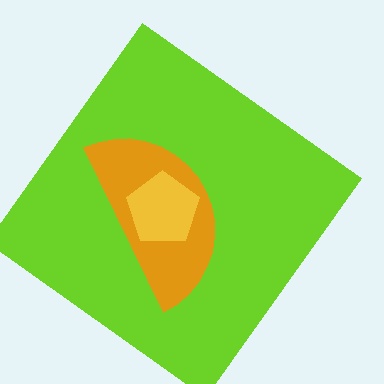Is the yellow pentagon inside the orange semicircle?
Yes.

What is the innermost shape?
The yellow pentagon.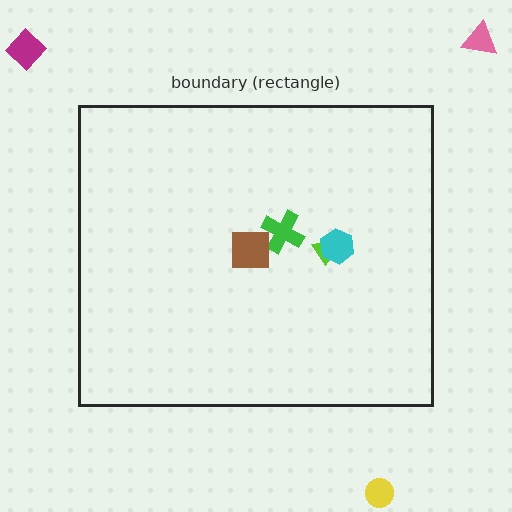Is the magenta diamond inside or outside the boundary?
Outside.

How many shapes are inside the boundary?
4 inside, 3 outside.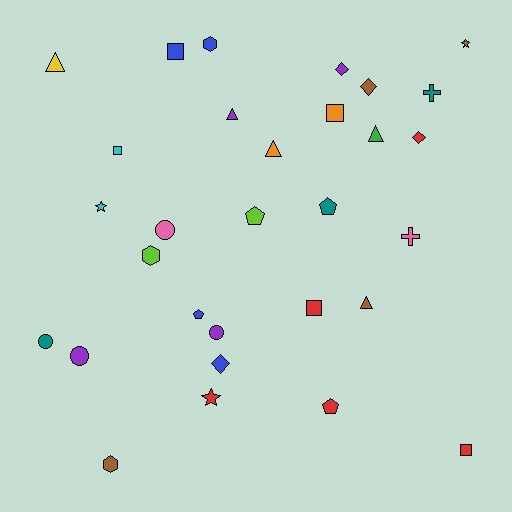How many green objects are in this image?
There is 1 green object.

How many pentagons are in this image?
There are 4 pentagons.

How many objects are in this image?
There are 30 objects.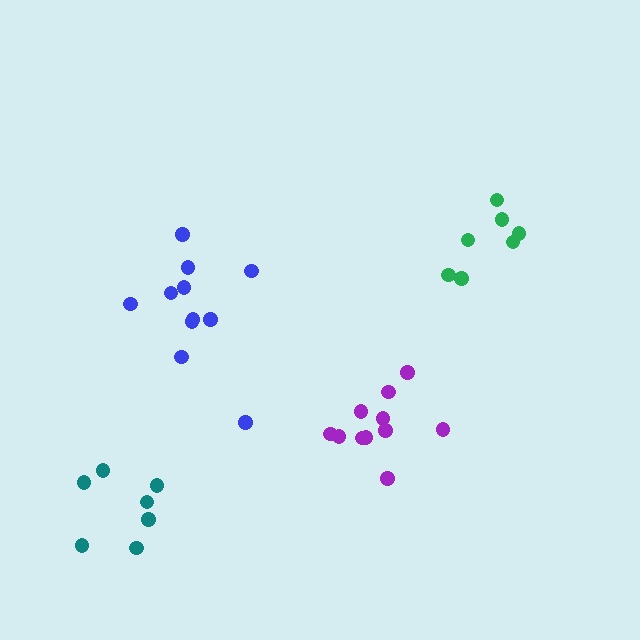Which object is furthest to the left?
The teal cluster is leftmost.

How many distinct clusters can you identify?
There are 4 distinct clusters.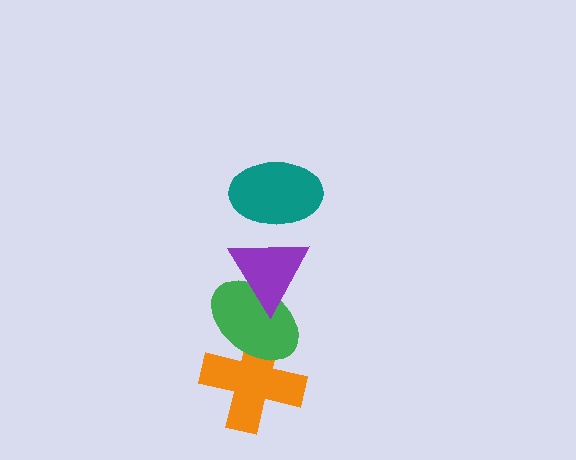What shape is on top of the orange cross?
The green ellipse is on top of the orange cross.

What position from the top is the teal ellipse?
The teal ellipse is 1st from the top.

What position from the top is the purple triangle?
The purple triangle is 2nd from the top.